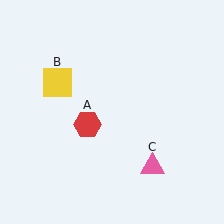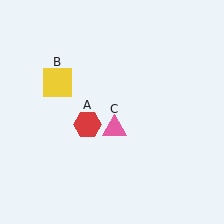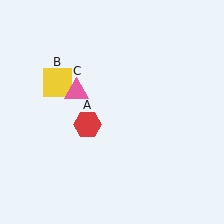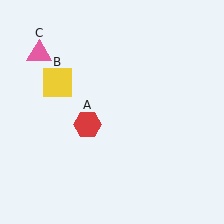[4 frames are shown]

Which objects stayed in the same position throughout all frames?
Red hexagon (object A) and yellow square (object B) remained stationary.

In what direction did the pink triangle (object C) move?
The pink triangle (object C) moved up and to the left.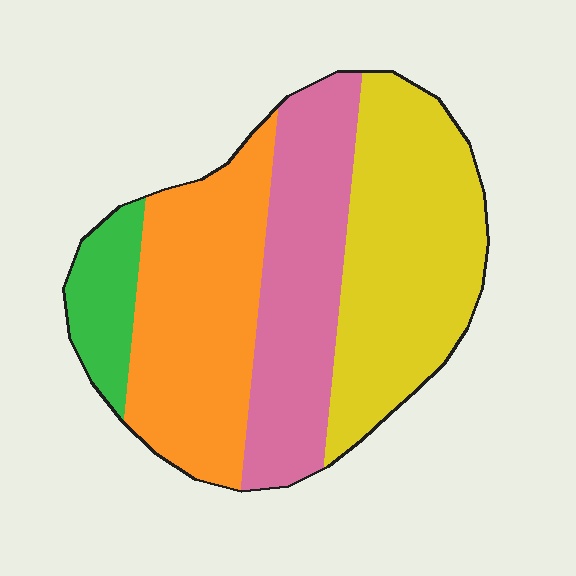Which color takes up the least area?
Green, at roughly 10%.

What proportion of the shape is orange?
Orange covers roughly 30% of the shape.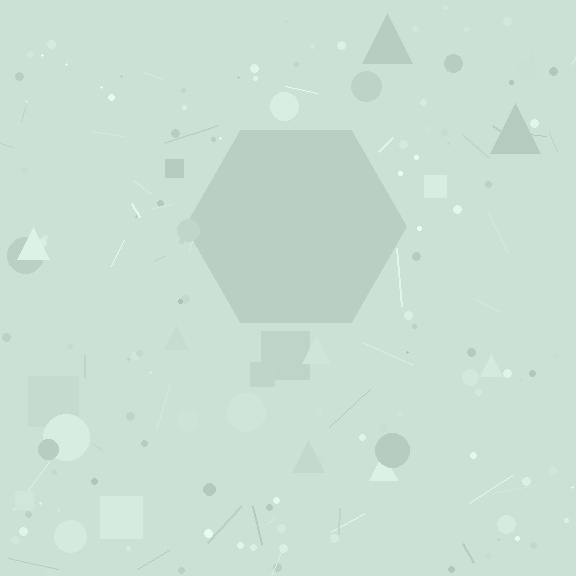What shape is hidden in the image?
A hexagon is hidden in the image.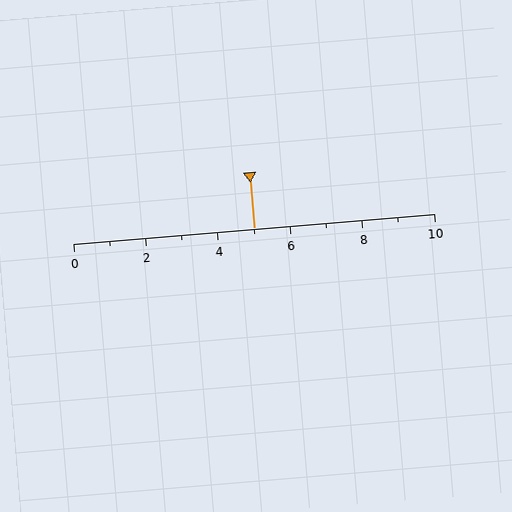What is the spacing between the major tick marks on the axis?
The major ticks are spaced 2 apart.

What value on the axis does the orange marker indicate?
The marker indicates approximately 5.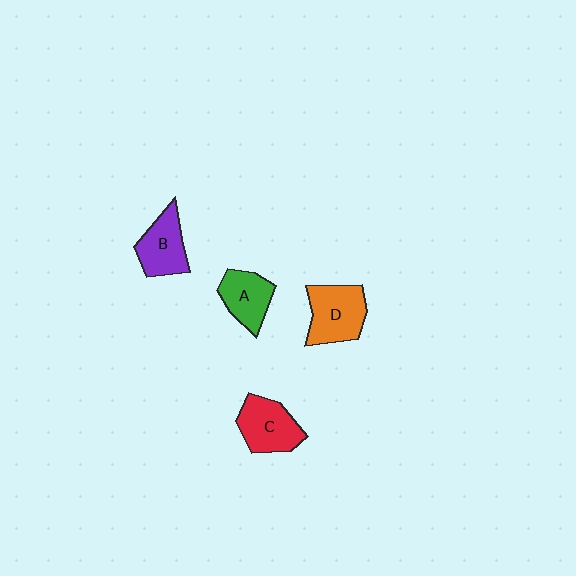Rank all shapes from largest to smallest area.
From largest to smallest: D (orange), C (red), B (purple), A (green).